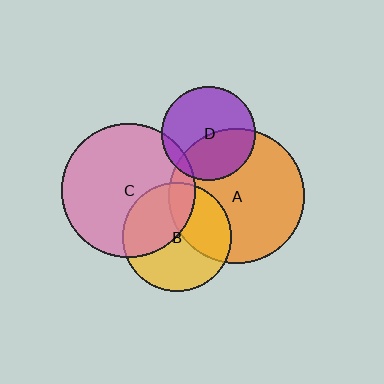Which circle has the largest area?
Circle A (orange).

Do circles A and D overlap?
Yes.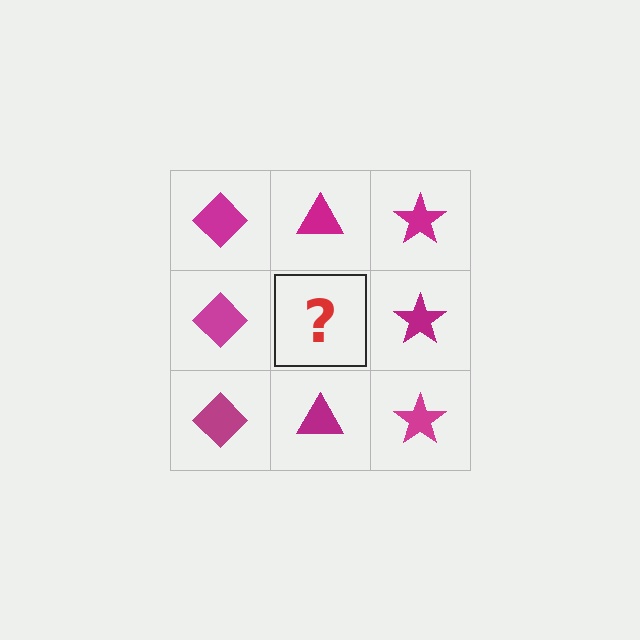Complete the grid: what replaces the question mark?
The question mark should be replaced with a magenta triangle.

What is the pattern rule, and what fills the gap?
The rule is that each column has a consistent shape. The gap should be filled with a magenta triangle.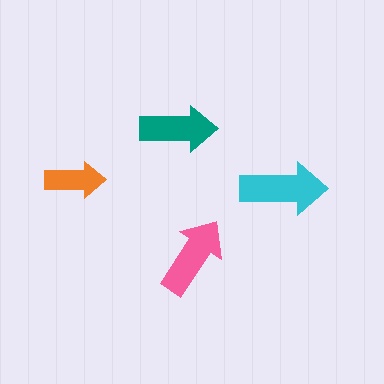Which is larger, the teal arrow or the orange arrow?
The teal one.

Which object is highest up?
The teal arrow is topmost.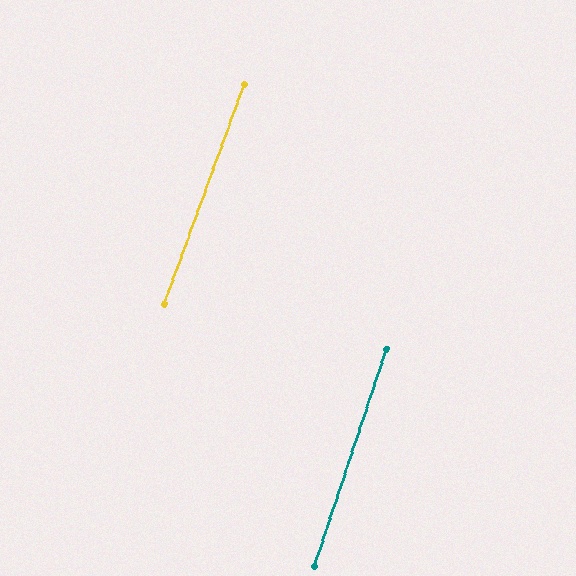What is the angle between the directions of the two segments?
Approximately 2 degrees.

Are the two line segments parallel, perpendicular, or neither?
Parallel — their directions differ by only 1.7°.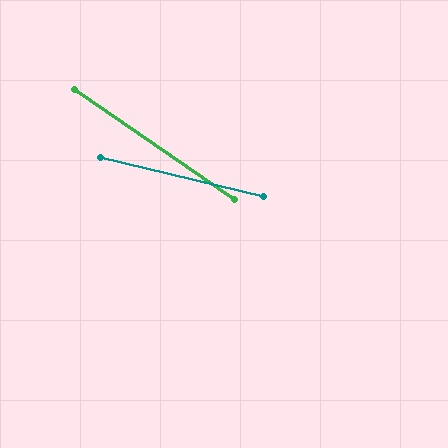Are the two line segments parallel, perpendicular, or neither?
Neither parallel nor perpendicular — they differ by about 21°.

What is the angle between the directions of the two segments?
Approximately 21 degrees.